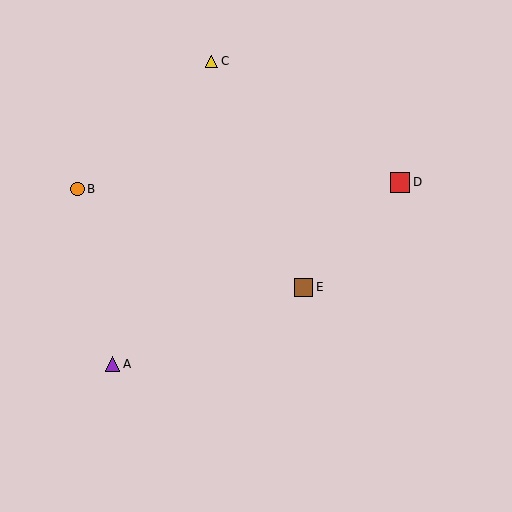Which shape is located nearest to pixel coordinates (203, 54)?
The yellow triangle (labeled C) at (212, 61) is nearest to that location.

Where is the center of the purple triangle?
The center of the purple triangle is at (112, 364).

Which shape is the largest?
The red square (labeled D) is the largest.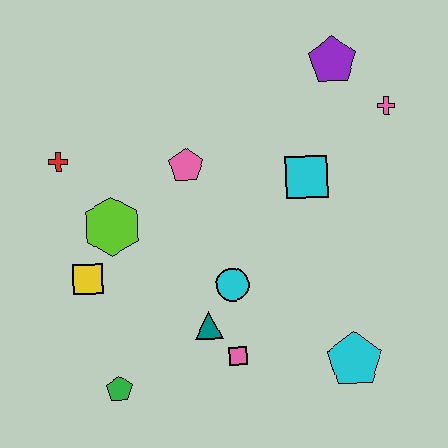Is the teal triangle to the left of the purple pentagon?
Yes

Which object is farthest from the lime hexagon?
The pink cross is farthest from the lime hexagon.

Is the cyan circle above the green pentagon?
Yes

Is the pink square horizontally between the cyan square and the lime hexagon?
Yes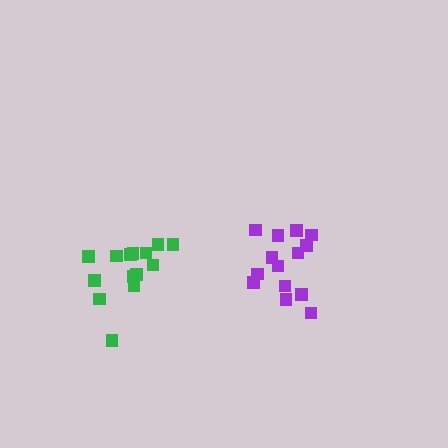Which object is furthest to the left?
The green cluster is leftmost.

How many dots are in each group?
Group 1: 14 dots, Group 2: 14 dots (28 total).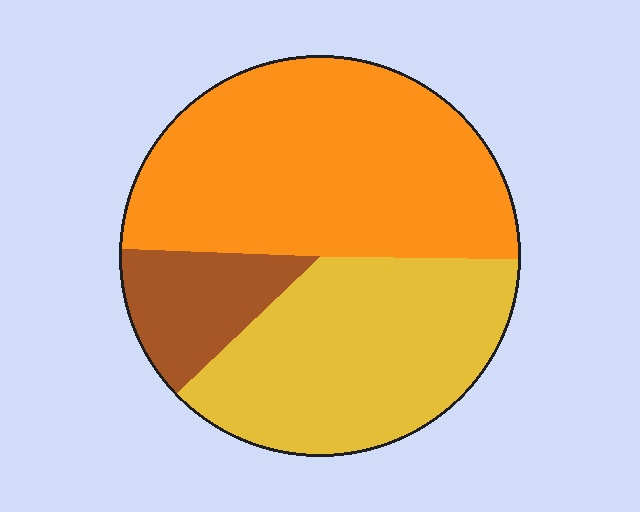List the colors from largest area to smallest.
From largest to smallest: orange, yellow, brown.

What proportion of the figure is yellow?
Yellow covers about 35% of the figure.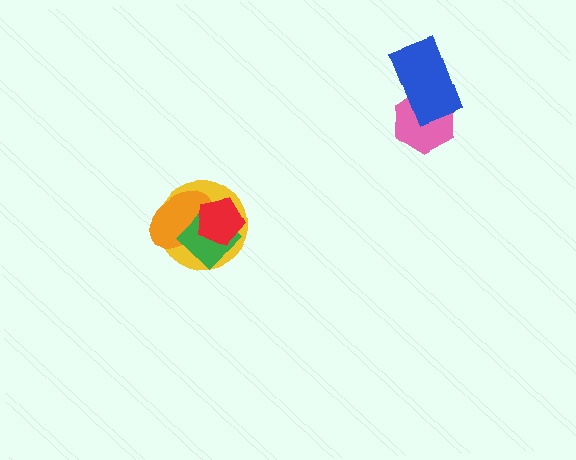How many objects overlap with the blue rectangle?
1 object overlaps with the blue rectangle.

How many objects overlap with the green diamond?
3 objects overlap with the green diamond.